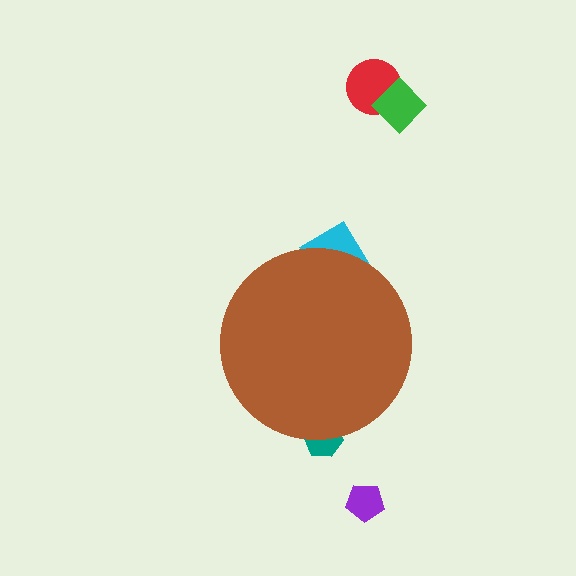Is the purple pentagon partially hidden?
No, the purple pentagon is fully visible.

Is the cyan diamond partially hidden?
Yes, the cyan diamond is partially hidden behind the brown circle.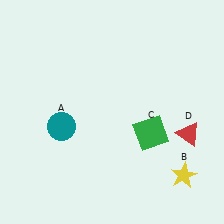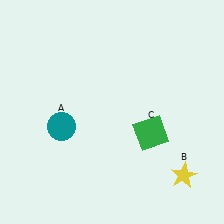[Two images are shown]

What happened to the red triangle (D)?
The red triangle (D) was removed in Image 2. It was in the bottom-right area of Image 1.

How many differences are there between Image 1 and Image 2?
There is 1 difference between the two images.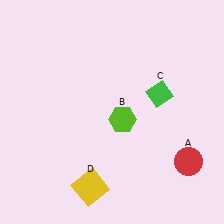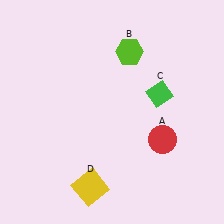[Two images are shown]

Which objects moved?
The objects that moved are: the red circle (A), the lime hexagon (B).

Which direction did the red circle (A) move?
The red circle (A) moved left.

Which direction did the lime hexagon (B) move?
The lime hexagon (B) moved up.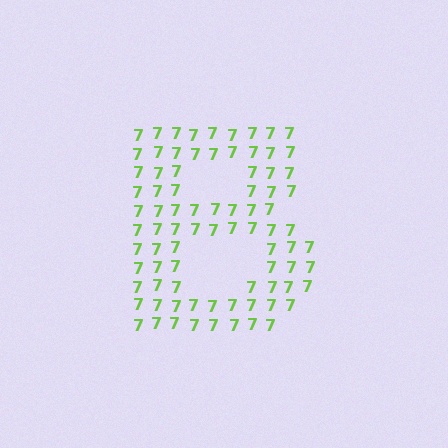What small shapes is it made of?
It is made of small digit 7's.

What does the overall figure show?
The overall figure shows the letter B.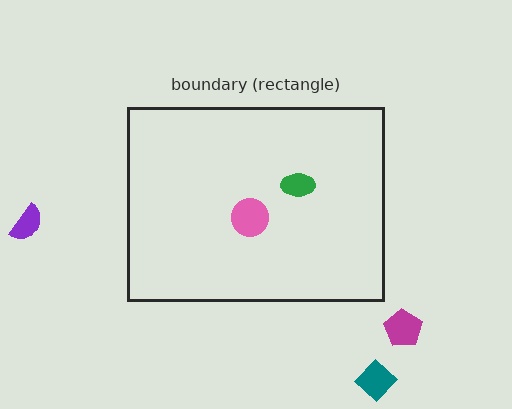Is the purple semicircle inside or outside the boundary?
Outside.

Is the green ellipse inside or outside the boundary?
Inside.